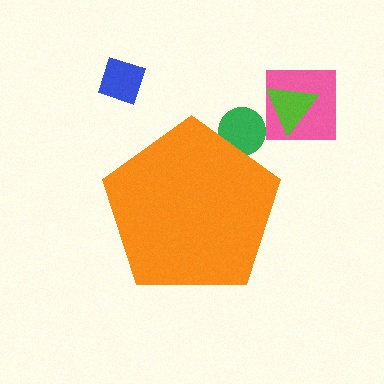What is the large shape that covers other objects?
An orange pentagon.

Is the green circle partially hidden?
Yes, the green circle is partially hidden behind the orange pentagon.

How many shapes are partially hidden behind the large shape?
1 shape is partially hidden.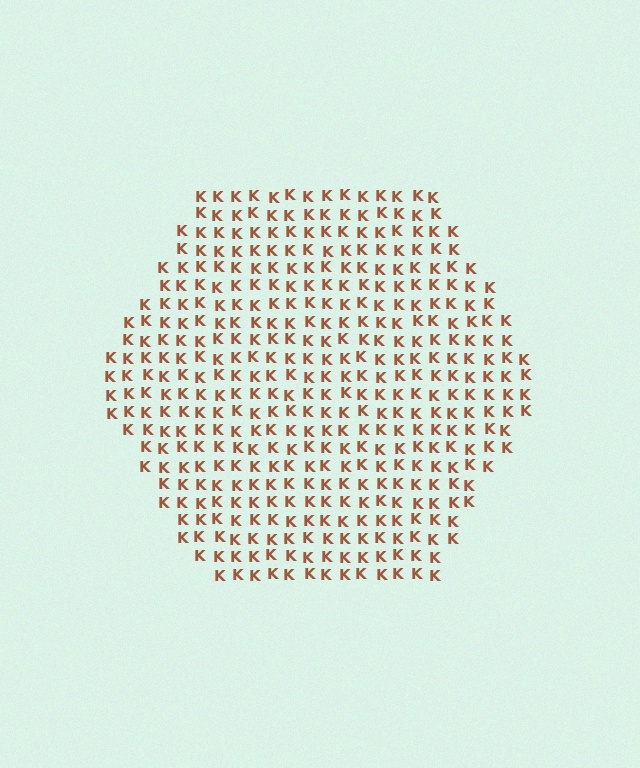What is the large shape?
The large shape is a hexagon.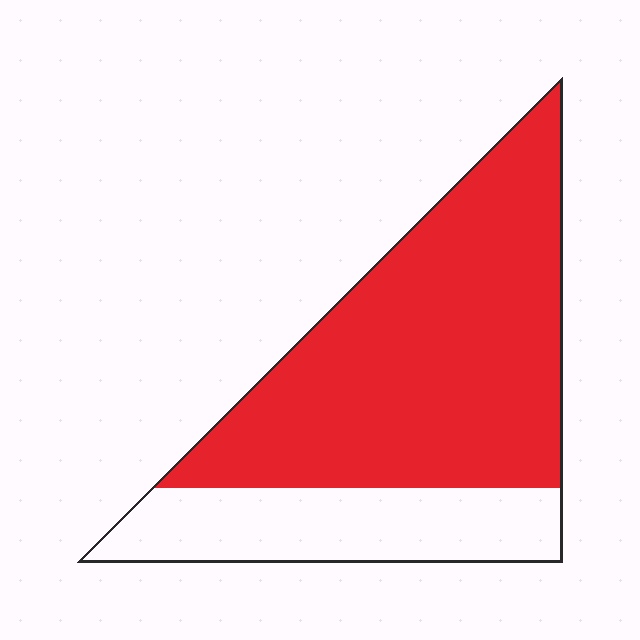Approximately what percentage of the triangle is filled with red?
Approximately 70%.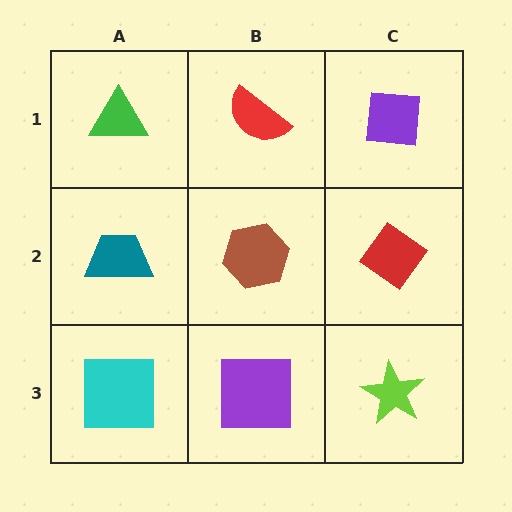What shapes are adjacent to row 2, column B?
A red semicircle (row 1, column B), a purple square (row 3, column B), a teal trapezoid (row 2, column A), a red diamond (row 2, column C).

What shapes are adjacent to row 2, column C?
A purple square (row 1, column C), a lime star (row 3, column C), a brown hexagon (row 2, column B).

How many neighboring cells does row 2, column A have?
3.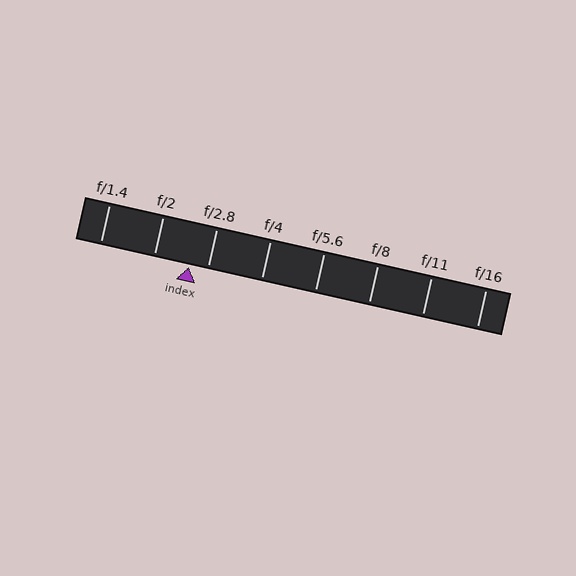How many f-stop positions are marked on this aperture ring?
There are 8 f-stop positions marked.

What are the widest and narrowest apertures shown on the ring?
The widest aperture shown is f/1.4 and the narrowest is f/16.